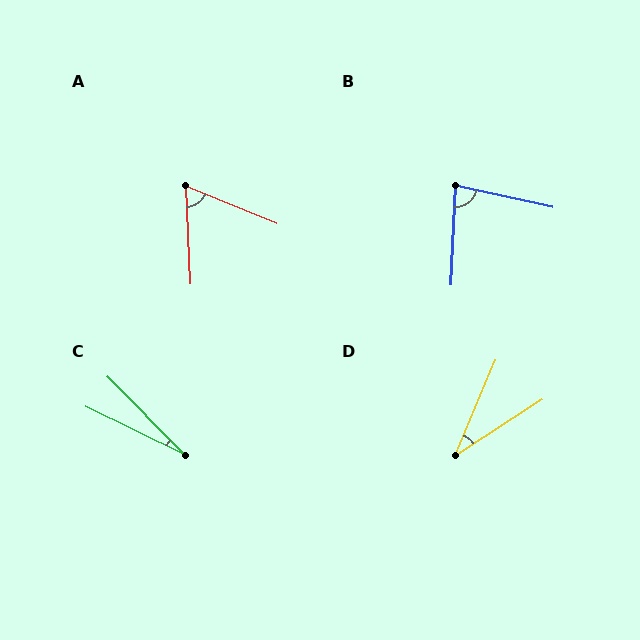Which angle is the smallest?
C, at approximately 19 degrees.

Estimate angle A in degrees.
Approximately 65 degrees.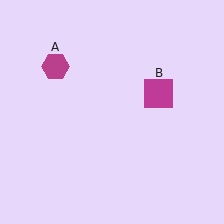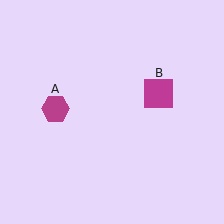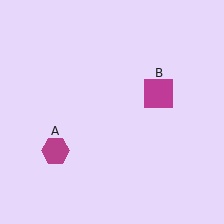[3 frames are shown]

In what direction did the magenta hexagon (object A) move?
The magenta hexagon (object A) moved down.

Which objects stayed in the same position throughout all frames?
Magenta square (object B) remained stationary.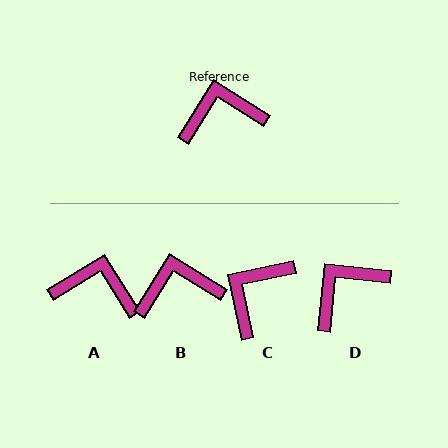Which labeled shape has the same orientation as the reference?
B.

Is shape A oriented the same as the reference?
No, it is off by about 27 degrees.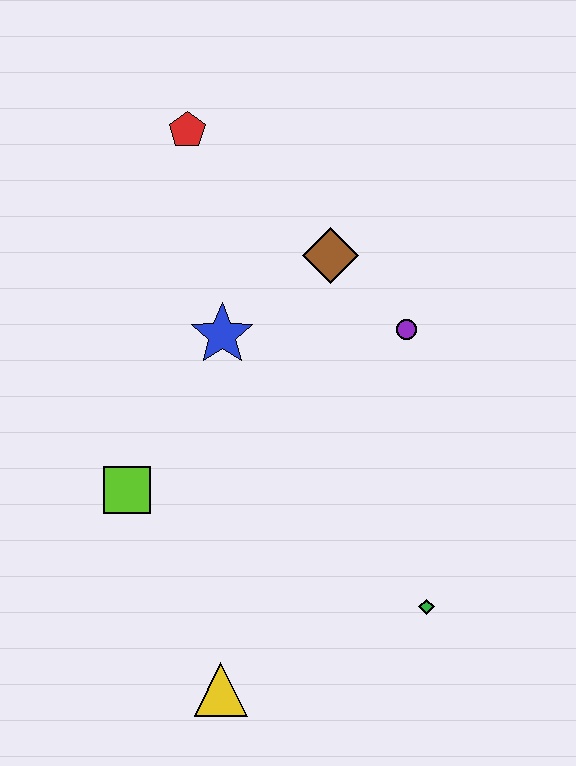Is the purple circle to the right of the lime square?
Yes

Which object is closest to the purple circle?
The brown diamond is closest to the purple circle.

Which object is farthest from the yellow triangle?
The red pentagon is farthest from the yellow triangle.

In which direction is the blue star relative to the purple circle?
The blue star is to the left of the purple circle.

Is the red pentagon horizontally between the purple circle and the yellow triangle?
No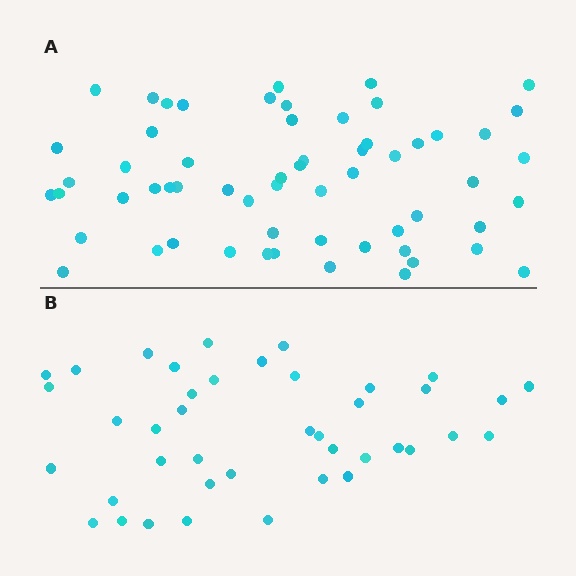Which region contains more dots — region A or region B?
Region A (the top region) has more dots.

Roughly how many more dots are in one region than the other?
Region A has approximately 20 more dots than region B.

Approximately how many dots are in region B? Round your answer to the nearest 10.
About 40 dots. (The exact count is 41, which rounds to 40.)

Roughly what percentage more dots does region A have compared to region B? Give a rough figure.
About 45% more.